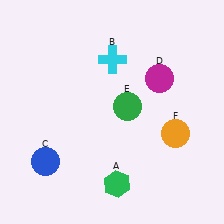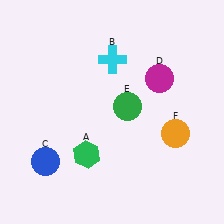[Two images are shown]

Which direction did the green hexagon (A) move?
The green hexagon (A) moved left.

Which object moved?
The green hexagon (A) moved left.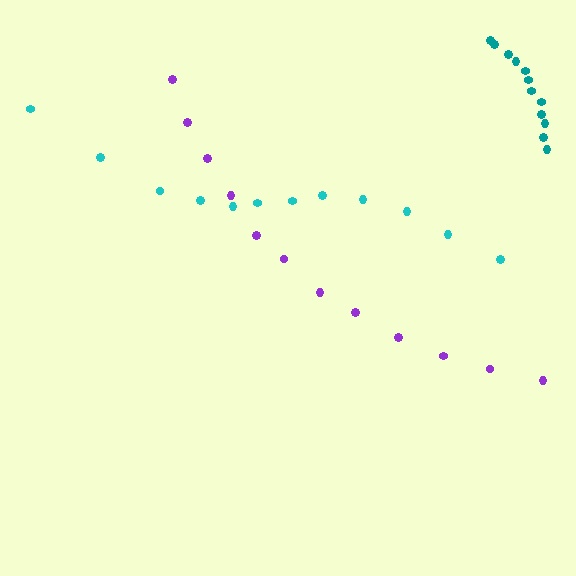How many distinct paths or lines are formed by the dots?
There are 3 distinct paths.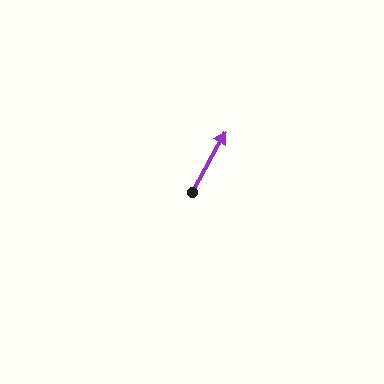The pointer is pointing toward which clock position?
Roughly 1 o'clock.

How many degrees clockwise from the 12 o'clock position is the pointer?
Approximately 29 degrees.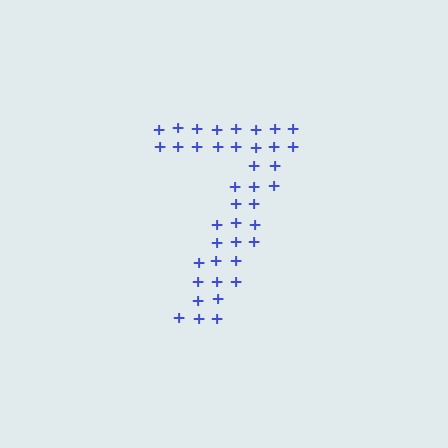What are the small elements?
The small elements are plus signs.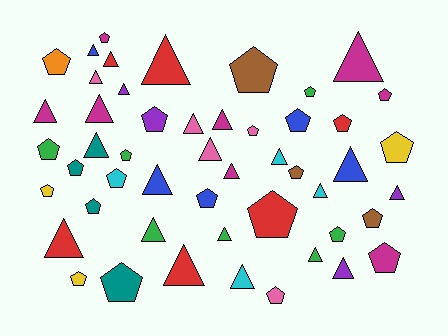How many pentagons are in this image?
There are 25 pentagons.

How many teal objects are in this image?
There are 4 teal objects.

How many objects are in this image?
There are 50 objects.